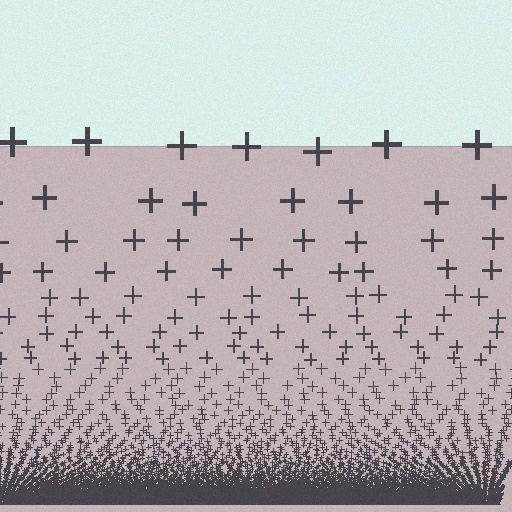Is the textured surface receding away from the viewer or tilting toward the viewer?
The surface appears to tilt toward the viewer. Texture elements get larger and sparser toward the top.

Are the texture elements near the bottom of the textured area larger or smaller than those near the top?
Smaller. The gradient is inverted — elements near the bottom are smaller and denser.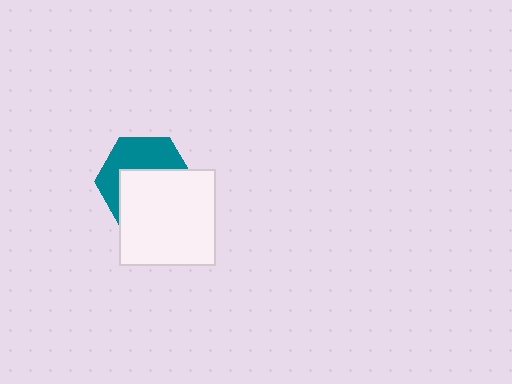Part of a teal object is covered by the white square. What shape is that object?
It is a hexagon.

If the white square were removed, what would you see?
You would see the complete teal hexagon.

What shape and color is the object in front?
The object in front is a white square.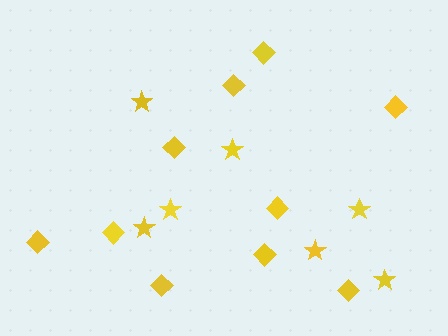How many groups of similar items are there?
There are 2 groups: one group of stars (7) and one group of diamonds (10).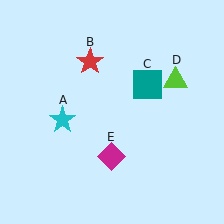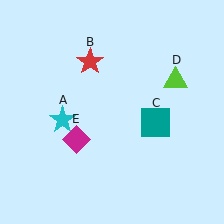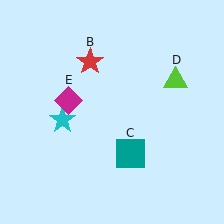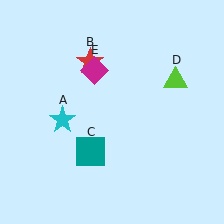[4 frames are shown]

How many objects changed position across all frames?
2 objects changed position: teal square (object C), magenta diamond (object E).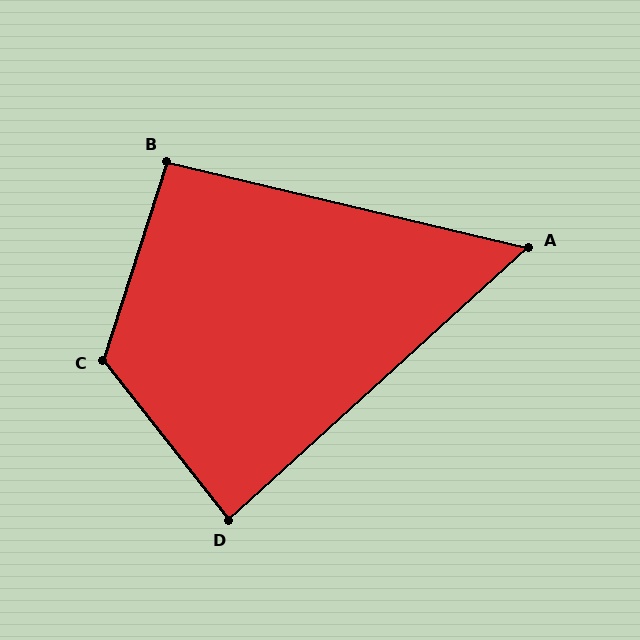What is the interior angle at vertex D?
Approximately 86 degrees (approximately right).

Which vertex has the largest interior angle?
C, at approximately 124 degrees.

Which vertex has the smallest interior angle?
A, at approximately 56 degrees.